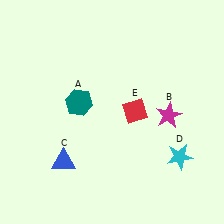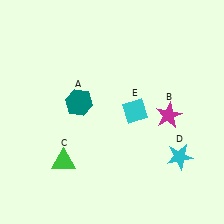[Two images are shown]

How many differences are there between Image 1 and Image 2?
There are 2 differences between the two images.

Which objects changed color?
C changed from blue to green. E changed from red to cyan.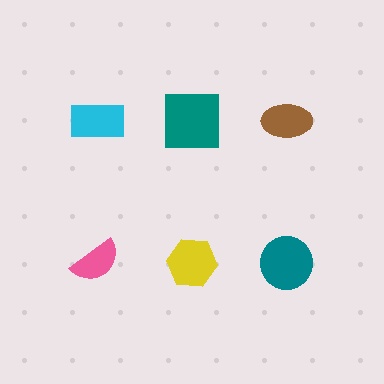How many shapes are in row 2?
3 shapes.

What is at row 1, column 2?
A teal square.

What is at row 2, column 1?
A pink semicircle.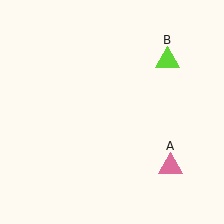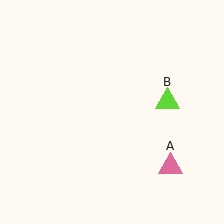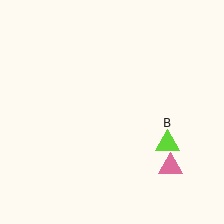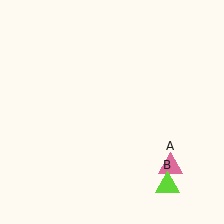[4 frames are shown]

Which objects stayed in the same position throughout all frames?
Pink triangle (object A) remained stationary.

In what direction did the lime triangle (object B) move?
The lime triangle (object B) moved down.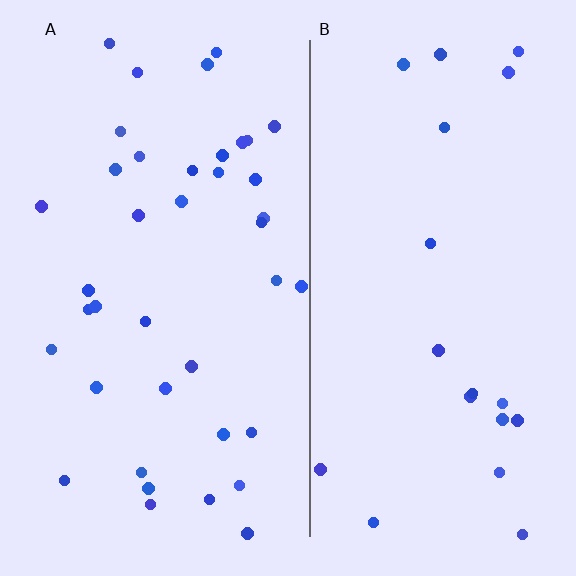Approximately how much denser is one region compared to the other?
Approximately 2.0× — region A over region B.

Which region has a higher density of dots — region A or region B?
A (the left).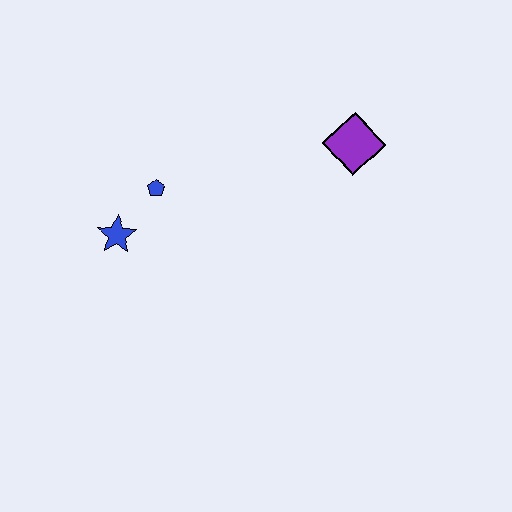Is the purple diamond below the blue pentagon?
No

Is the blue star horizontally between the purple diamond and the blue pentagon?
No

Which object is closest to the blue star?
The blue pentagon is closest to the blue star.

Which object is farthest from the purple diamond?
The blue star is farthest from the purple diamond.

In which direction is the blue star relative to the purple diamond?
The blue star is to the left of the purple diamond.